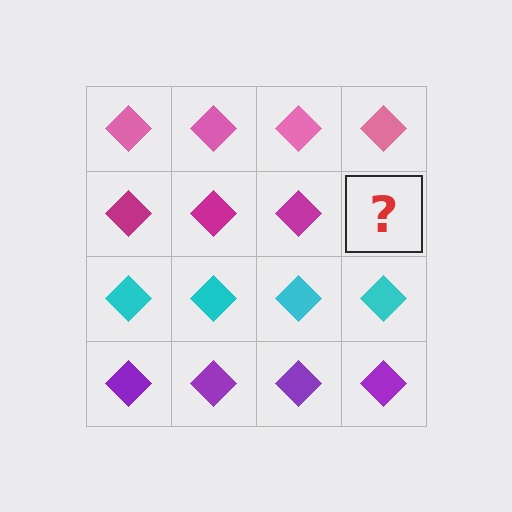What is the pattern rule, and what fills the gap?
The rule is that each row has a consistent color. The gap should be filled with a magenta diamond.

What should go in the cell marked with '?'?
The missing cell should contain a magenta diamond.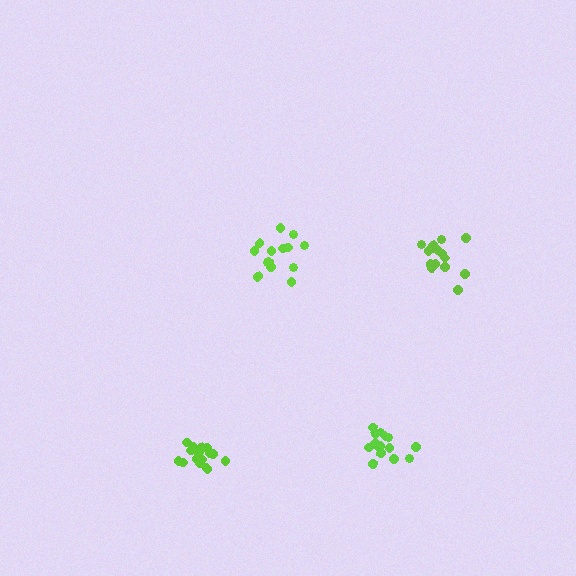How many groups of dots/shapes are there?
There are 4 groups.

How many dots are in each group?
Group 1: 16 dots, Group 2: 15 dots, Group 3: 17 dots, Group 4: 14 dots (62 total).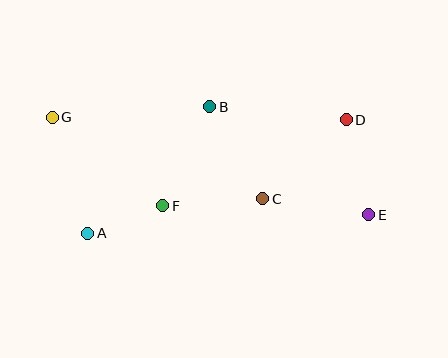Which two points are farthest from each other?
Points E and G are farthest from each other.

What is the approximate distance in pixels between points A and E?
The distance between A and E is approximately 282 pixels.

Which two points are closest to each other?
Points A and F are closest to each other.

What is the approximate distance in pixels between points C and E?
The distance between C and E is approximately 107 pixels.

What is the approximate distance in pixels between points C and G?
The distance between C and G is approximately 226 pixels.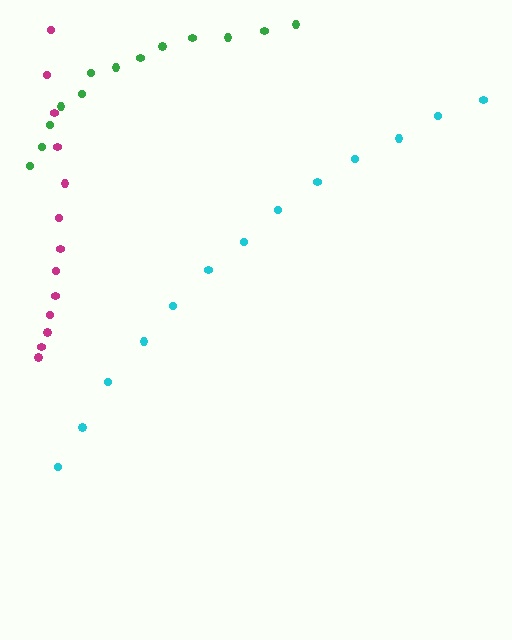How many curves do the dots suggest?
There are 3 distinct paths.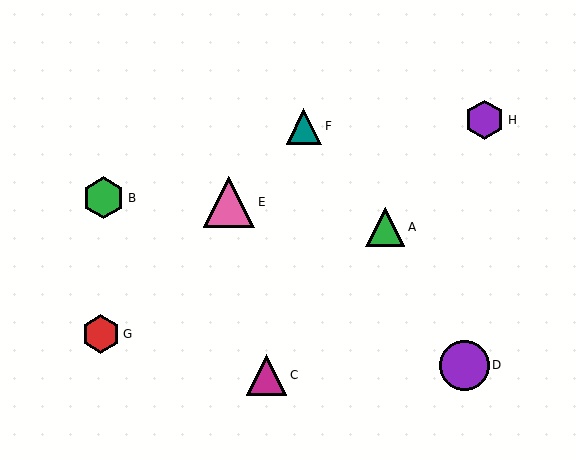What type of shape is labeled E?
Shape E is a pink triangle.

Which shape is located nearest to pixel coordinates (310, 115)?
The teal triangle (labeled F) at (304, 126) is nearest to that location.